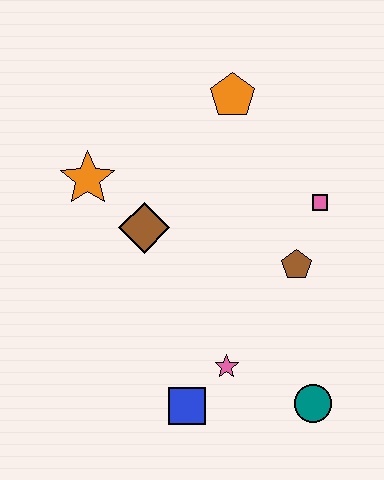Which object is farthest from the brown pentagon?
The orange star is farthest from the brown pentagon.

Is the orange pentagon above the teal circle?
Yes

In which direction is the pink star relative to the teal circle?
The pink star is to the left of the teal circle.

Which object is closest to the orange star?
The brown diamond is closest to the orange star.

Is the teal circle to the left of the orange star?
No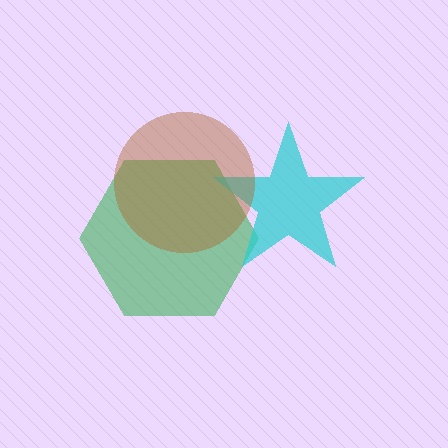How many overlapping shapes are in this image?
There are 3 overlapping shapes in the image.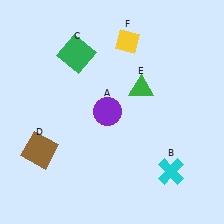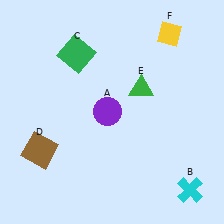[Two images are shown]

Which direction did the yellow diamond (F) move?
The yellow diamond (F) moved right.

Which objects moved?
The objects that moved are: the cyan cross (B), the yellow diamond (F).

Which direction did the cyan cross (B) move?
The cyan cross (B) moved right.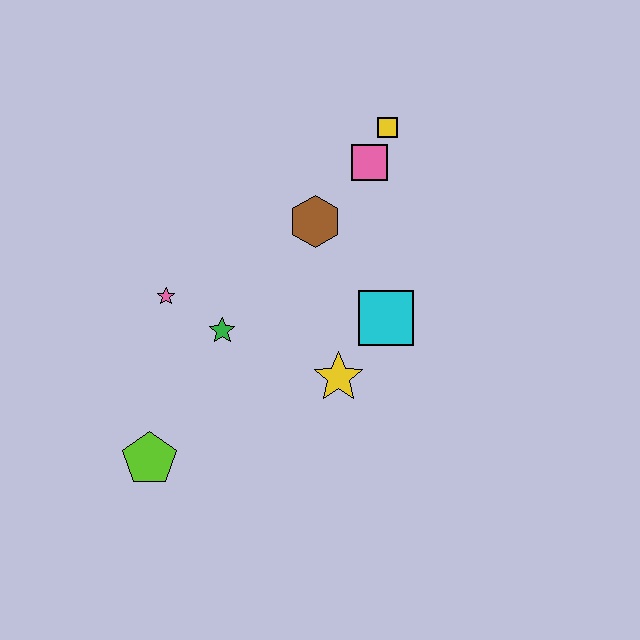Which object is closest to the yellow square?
The pink square is closest to the yellow square.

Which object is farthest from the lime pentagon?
The yellow square is farthest from the lime pentagon.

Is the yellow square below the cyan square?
No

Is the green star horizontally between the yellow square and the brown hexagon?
No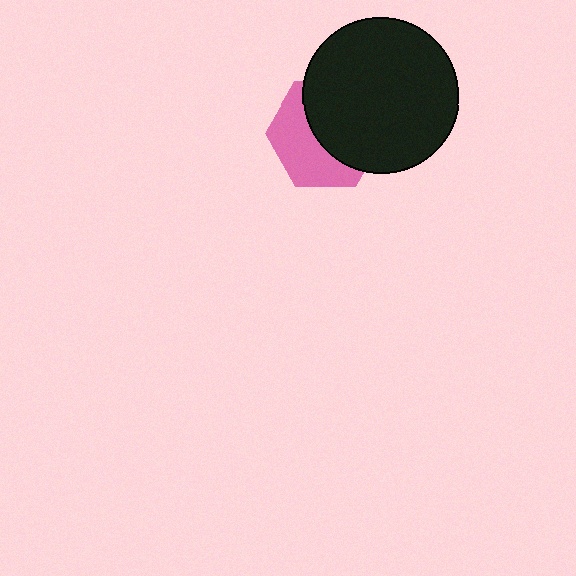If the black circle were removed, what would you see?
You would see the complete pink hexagon.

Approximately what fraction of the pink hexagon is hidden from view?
Roughly 53% of the pink hexagon is hidden behind the black circle.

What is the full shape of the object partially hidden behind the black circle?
The partially hidden object is a pink hexagon.